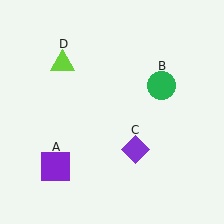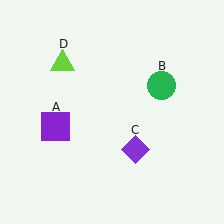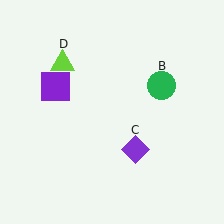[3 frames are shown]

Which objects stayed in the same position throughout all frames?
Green circle (object B) and purple diamond (object C) and lime triangle (object D) remained stationary.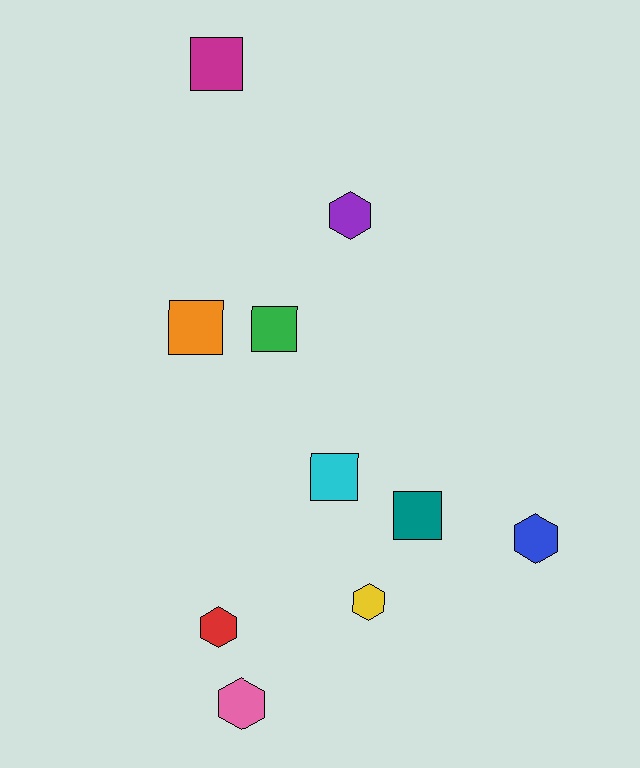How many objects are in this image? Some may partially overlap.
There are 10 objects.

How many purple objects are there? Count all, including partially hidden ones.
There is 1 purple object.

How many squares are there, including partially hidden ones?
There are 5 squares.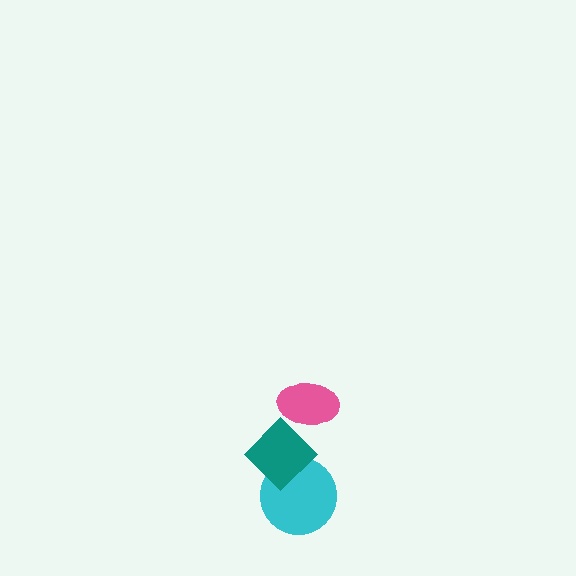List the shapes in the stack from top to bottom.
From top to bottom: the pink ellipse, the teal diamond, the cyan circle.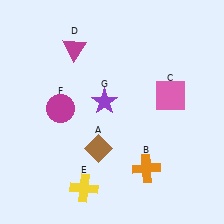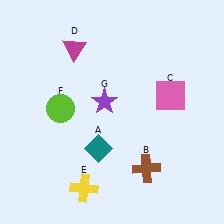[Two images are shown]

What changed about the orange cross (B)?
In Image 1, B is orange. In Image 2, it changed to brown.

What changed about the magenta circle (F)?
In Image 1, F is magenta. In Image 2, it changed to lime.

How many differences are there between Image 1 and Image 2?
There are 3 differences between the two images.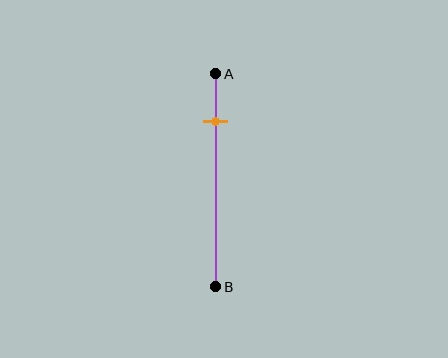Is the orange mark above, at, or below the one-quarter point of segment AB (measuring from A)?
The orange mark is approximately at the one-quarter point of segment AB.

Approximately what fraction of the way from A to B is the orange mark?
The orange mark is approximately 20% of the way from A to B.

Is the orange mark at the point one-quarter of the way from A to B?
Yes, the mark is approximately at the one-quarter point.